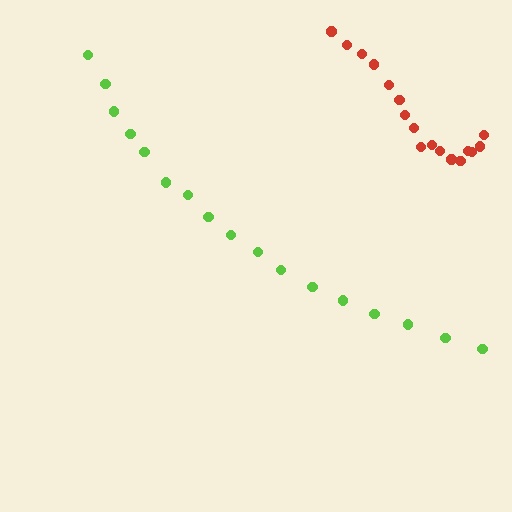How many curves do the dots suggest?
There are 2 distinct paths.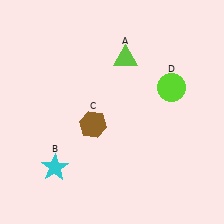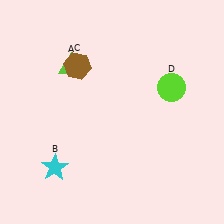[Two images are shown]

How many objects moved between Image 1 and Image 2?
2 objects moved between the two images.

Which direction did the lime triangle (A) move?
The lime triangle (A) moved left.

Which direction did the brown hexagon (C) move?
The brown hexagon (C) moved up.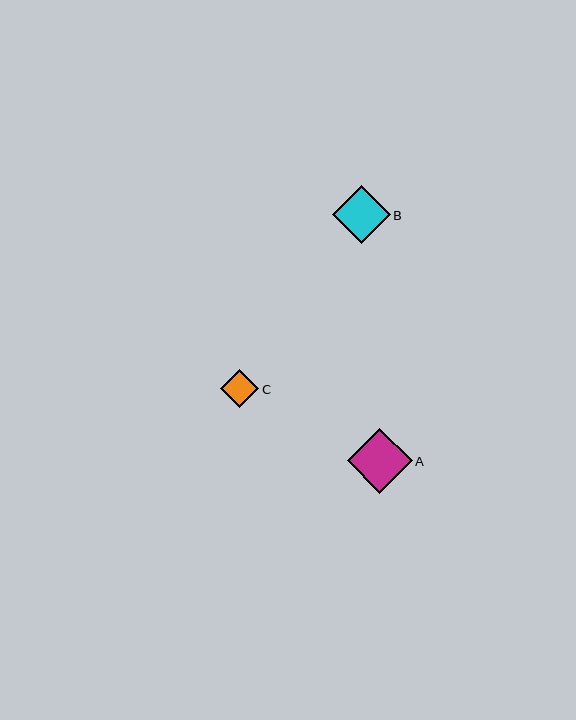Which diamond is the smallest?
Diamond C is the smallest with a size of approximately 38 pixels.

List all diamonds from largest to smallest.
From largest to smallest: A, B, C.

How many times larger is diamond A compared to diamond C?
Diamond A is approximately 1.7 times the size of diamond C.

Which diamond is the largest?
Diamond A is the largest with a size of approximately 65 pixels.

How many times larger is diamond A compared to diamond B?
Diamond A is approximately 1.1 times the size of diamond B.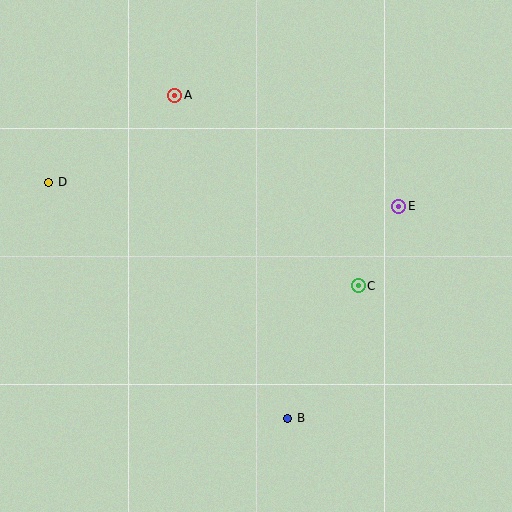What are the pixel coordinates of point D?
Point D is at (49, 182).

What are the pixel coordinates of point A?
Point A is at (175, 95).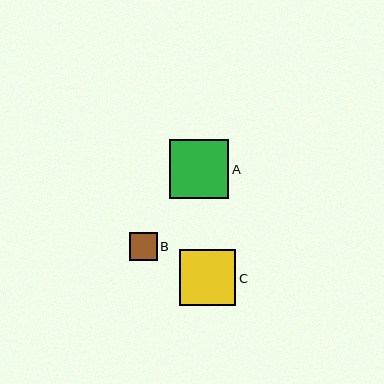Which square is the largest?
Square A is the largest with a size of approximately 59 pixels.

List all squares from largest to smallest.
From largest to smallest: A, C, B.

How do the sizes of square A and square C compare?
Square A and square C are approximately the same size.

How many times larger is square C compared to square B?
Square C is approximately 2.0 times the size of square B.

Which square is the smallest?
Square B is the smallest with a size of approximately 28 pixels.